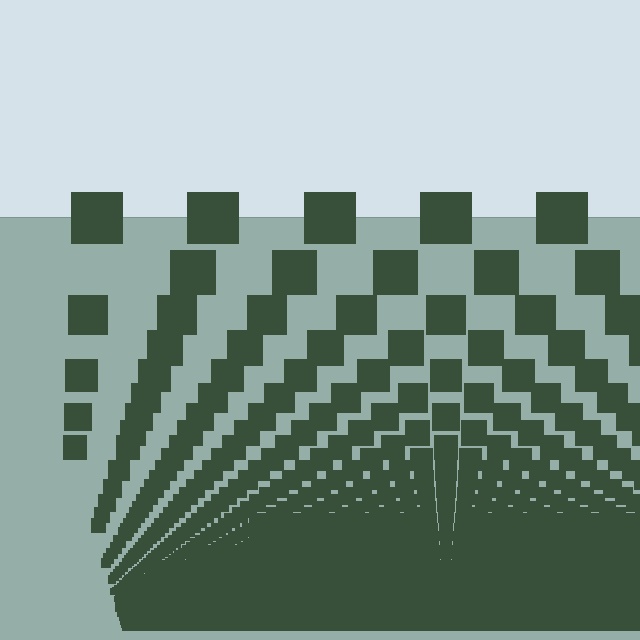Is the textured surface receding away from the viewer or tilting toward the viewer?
The surface appears to tilt toward the viewer. Texture elements get larger and sparser toward the top.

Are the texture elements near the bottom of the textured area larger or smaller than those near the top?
Smaller. The gradient is inverted — elements near the bottom are smaller and denser.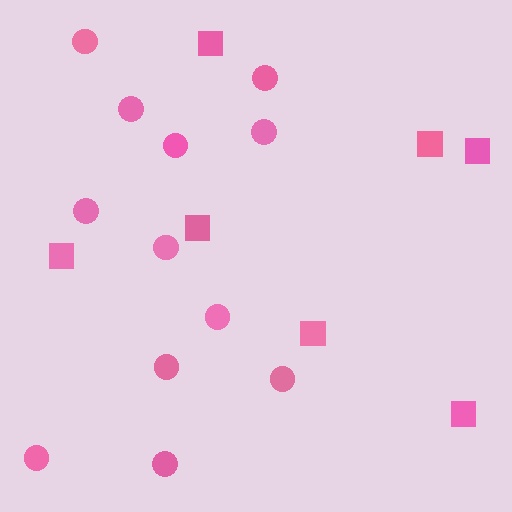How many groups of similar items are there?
There are 2 groups: one group of circles (12) and one group of squares (7).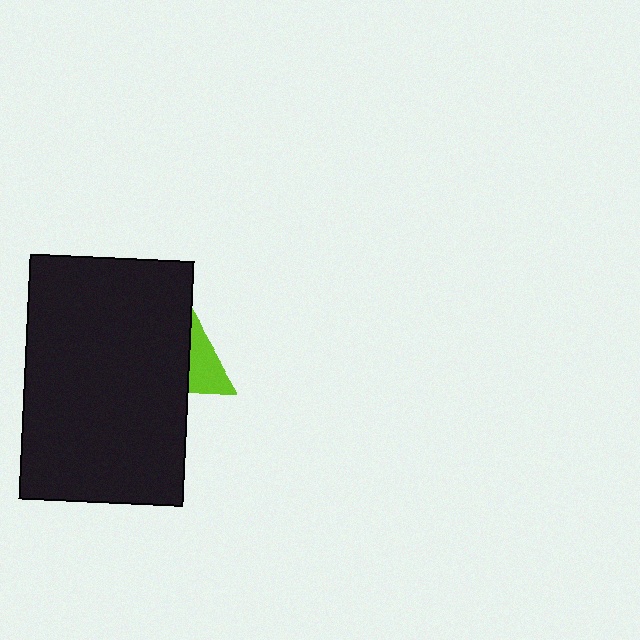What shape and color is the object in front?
The object in front is a black rectangle.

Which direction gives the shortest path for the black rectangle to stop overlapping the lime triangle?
Moving left gives the shortest separation.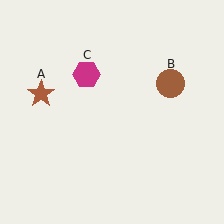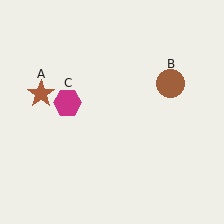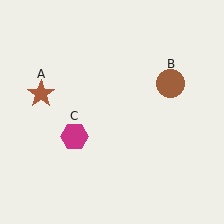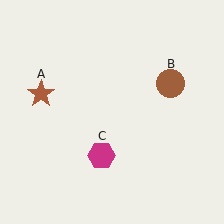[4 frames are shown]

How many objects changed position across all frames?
1 object changed position: magenta hexagon (object C).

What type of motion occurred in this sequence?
The magenta hexagon (object C) rotated counterclockwise around the center of the scene.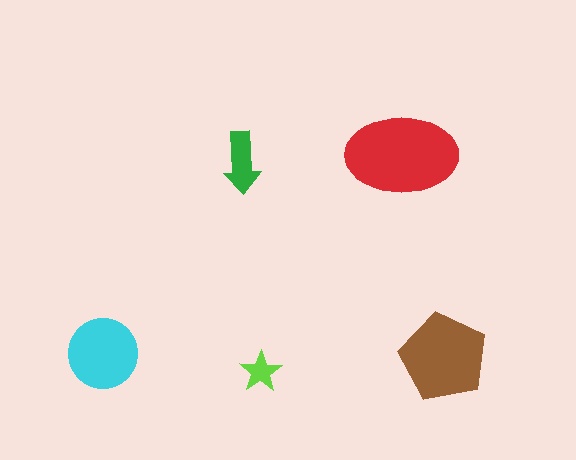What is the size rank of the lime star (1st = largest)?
5th.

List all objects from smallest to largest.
The lime star, the green arrow, the cyan circle, the brown pentagon, the red ellipse.